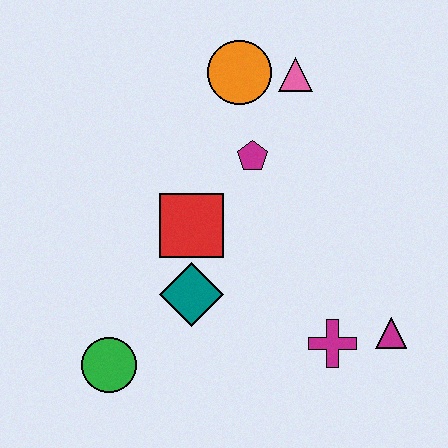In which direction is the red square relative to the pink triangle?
The red square is below the pink triangle.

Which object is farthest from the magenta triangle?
The orange circle is farthest from the magenta triangle.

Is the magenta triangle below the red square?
Yes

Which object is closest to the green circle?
The teal diamond is closest to the green circle.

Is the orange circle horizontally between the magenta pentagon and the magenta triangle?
No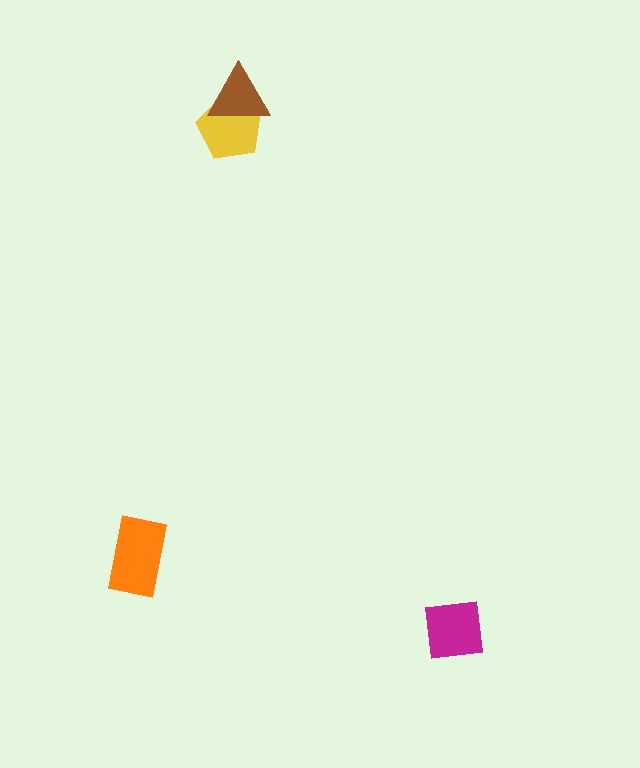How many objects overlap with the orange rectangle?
0 objects overlap with the orange rectangle.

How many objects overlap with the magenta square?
0 objects overlap with the magenta square.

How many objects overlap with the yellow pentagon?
1 object overlaps with the yellow pentagon.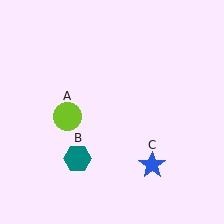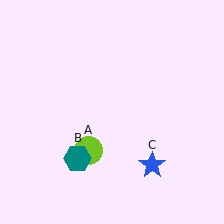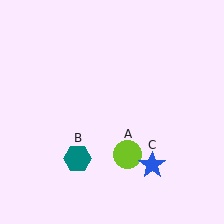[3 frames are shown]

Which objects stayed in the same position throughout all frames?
Teal hexagon (object B) and blue star (object C) remained stationary.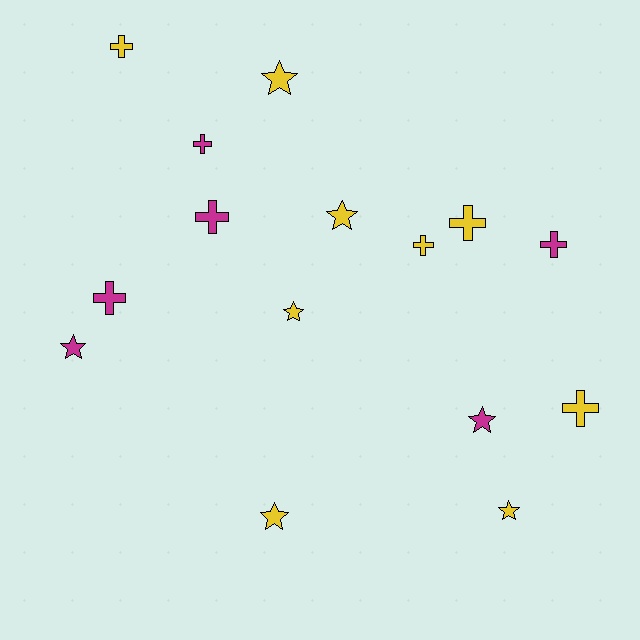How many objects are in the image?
There are 15 objects.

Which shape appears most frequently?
Cross, with 8 objects.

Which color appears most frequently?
Yellow, with 9 objects.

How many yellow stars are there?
There are 5 yellow stars.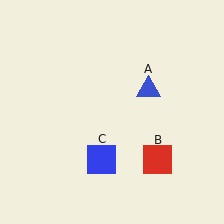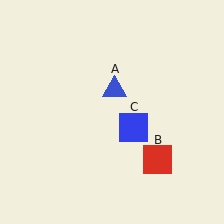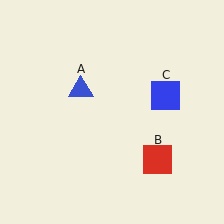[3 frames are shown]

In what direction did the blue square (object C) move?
The blue square (object C) moved up and to the right.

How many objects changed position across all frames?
2 objects changed position: blue triangle (object A), blue square (object C).